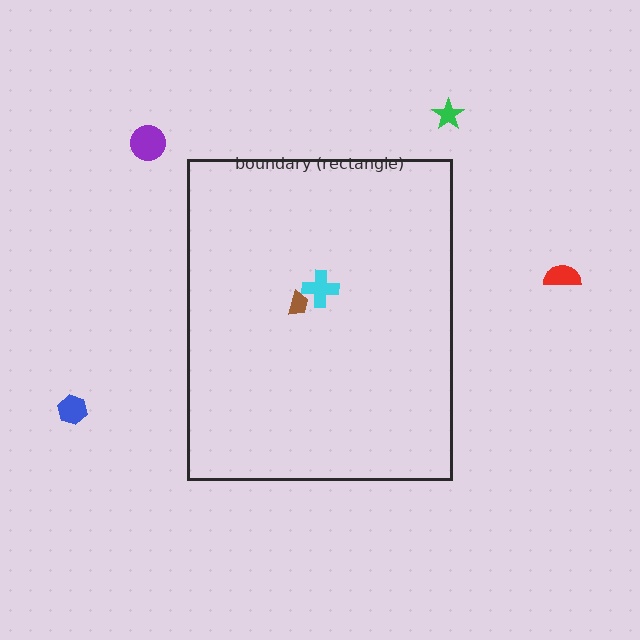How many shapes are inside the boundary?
2 inside, 4 outside.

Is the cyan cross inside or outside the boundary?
Inside.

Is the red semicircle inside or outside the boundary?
Outside.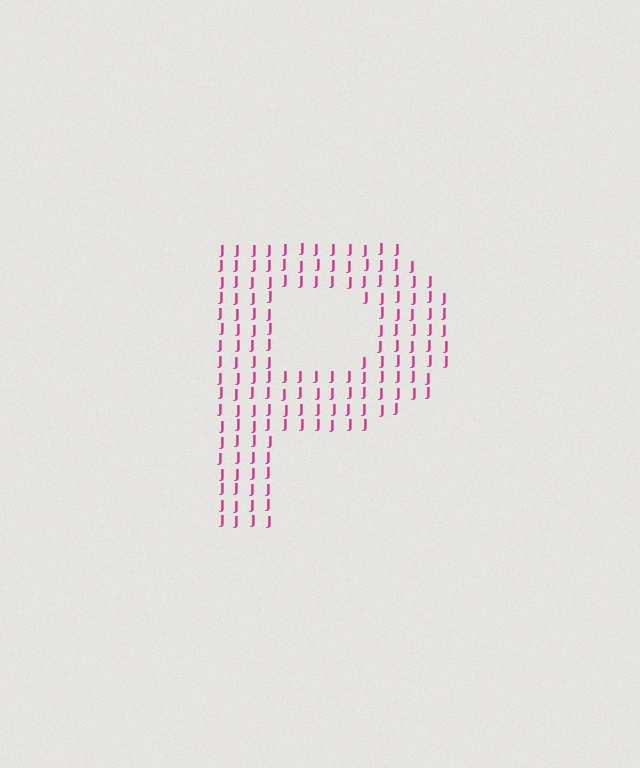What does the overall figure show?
The overall figure shows the letter P.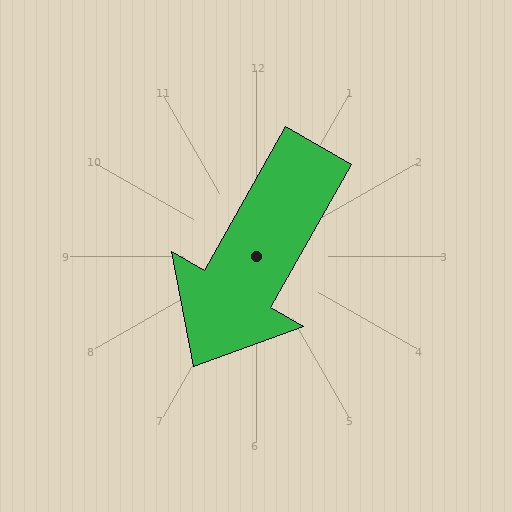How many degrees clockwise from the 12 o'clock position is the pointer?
Approximately 210 degrees.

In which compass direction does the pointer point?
Southwest.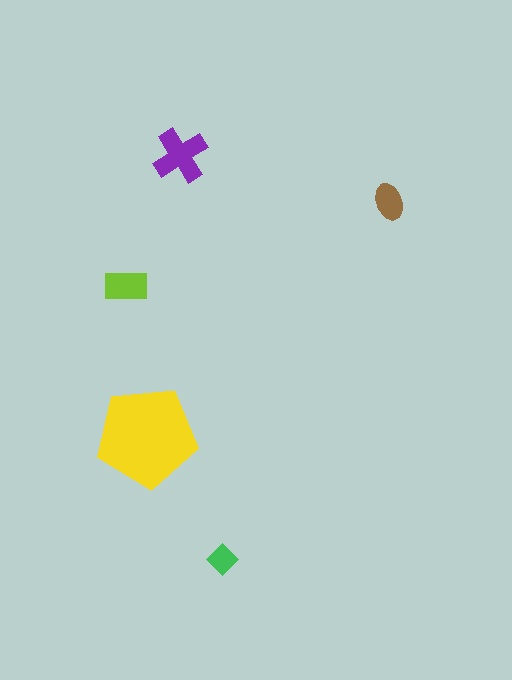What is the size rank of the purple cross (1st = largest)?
2nd.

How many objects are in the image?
There are 5 objects in the image.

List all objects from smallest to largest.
The green diamond, the brown ellipse, the lime rectangle, the purple cross, the yellow pentagon.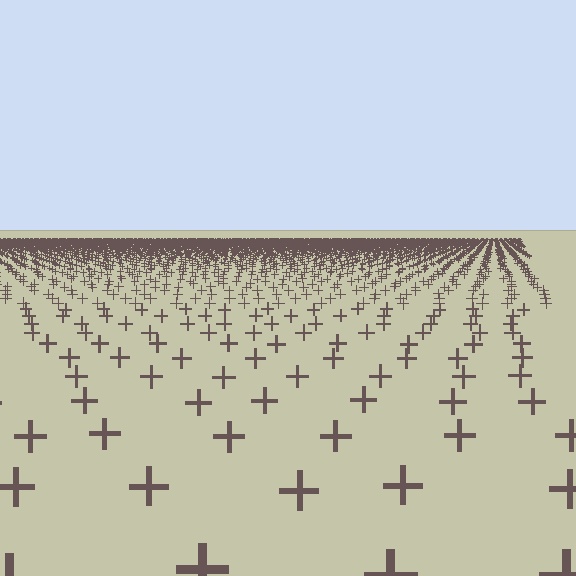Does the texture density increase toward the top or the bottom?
Density increases toward the top.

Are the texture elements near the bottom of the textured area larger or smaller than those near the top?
Larger. Near the bottom, elements are closer to the viewer and appear at a bigger on-screen size.